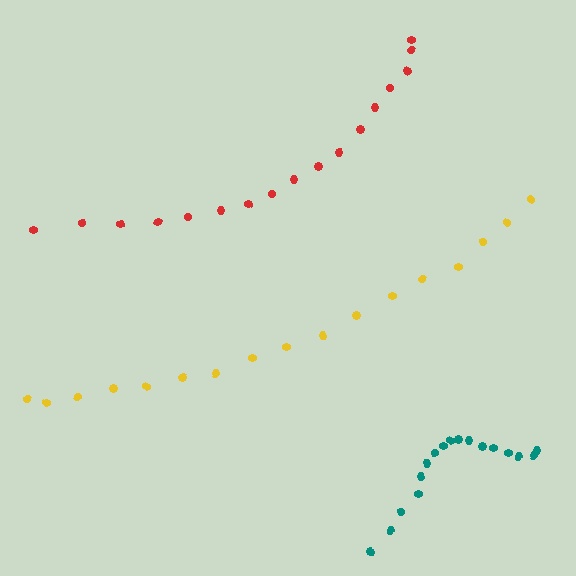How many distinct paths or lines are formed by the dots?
There are 3 distinct paths.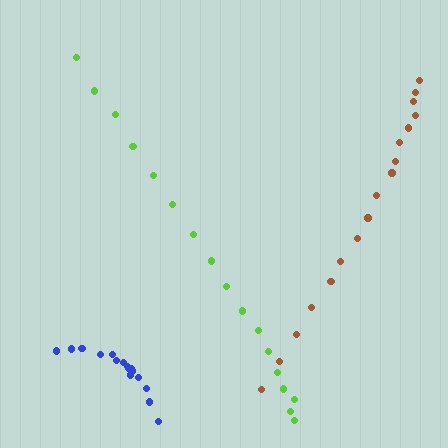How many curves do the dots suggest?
There are 3 distinct paths.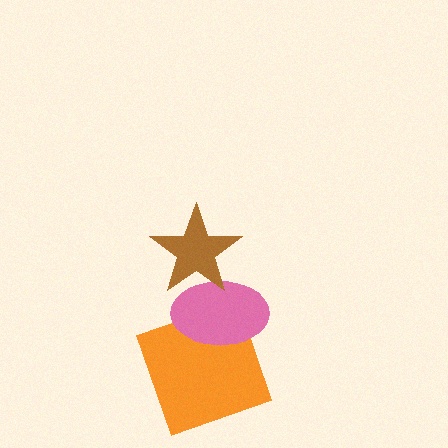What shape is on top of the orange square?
The pink ellipse is on top of the orange square.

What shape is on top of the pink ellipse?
The brown star is on top of the pink ellipse.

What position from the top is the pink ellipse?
The pink ellipse is 2nd from the top.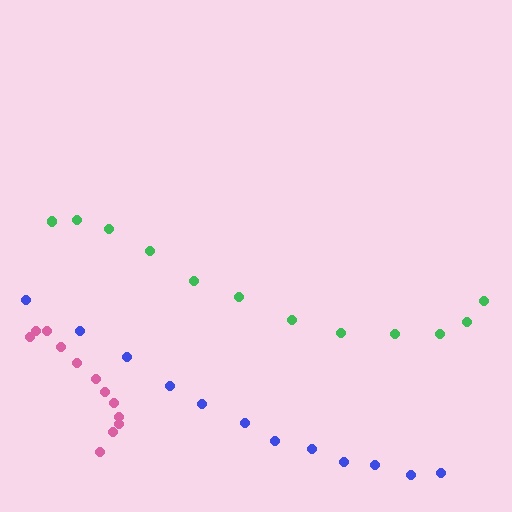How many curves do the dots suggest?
There are 3 distinct paths.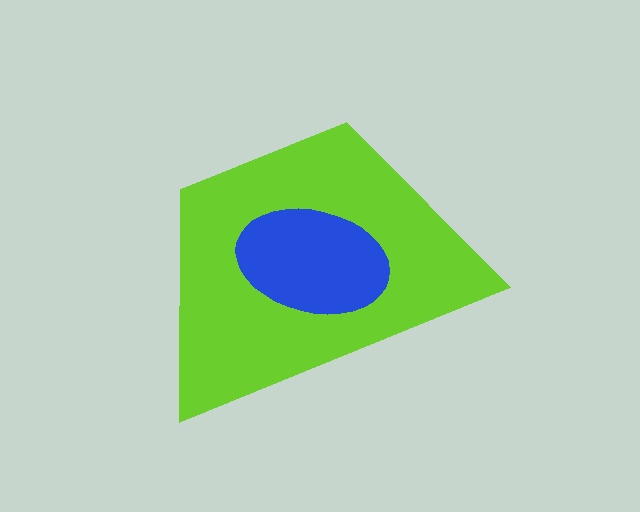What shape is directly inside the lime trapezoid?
The blue ellipse.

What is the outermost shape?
The lime trapezoid.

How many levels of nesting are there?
2.